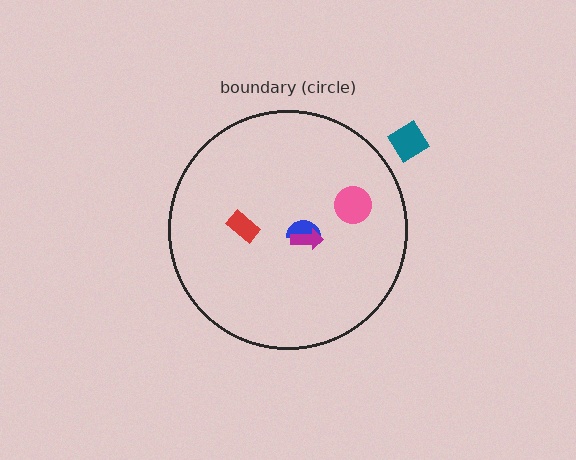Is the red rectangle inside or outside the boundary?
Inside.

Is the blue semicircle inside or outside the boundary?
Inside.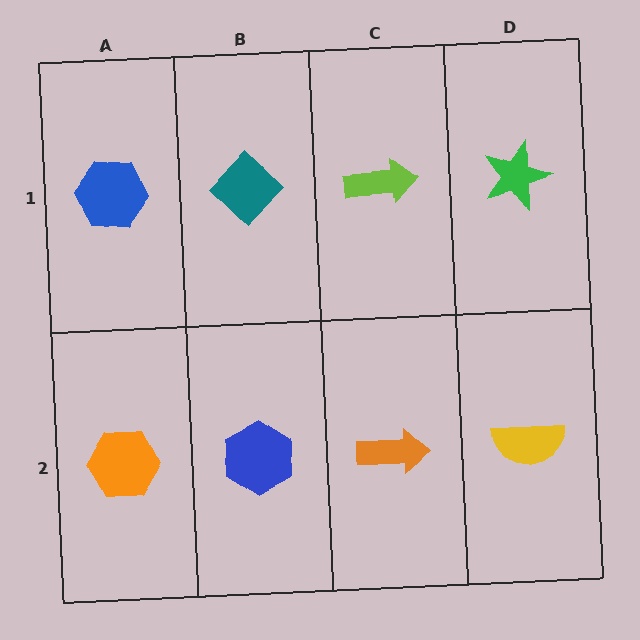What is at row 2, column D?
A yellow semicircle.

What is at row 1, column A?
A blue hexagon.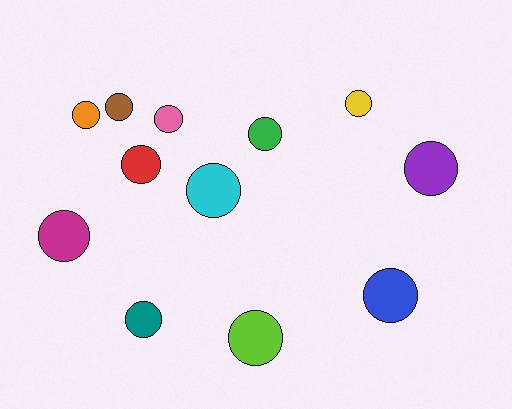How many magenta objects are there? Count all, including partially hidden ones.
There is 1 magenta object.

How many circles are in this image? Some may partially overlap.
There are 12 circles.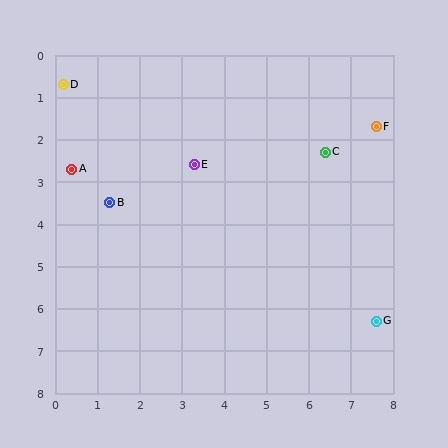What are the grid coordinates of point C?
Point C is at approximately (6.4, 2.3).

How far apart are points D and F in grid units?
Points D and F are about 7.5 grid units apart.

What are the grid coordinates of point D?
Point D is at approximately (0.2, 0.7).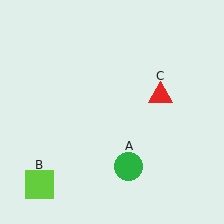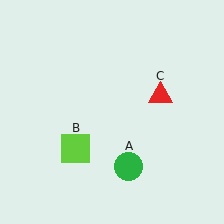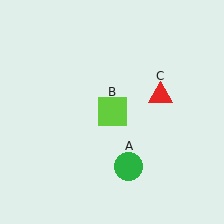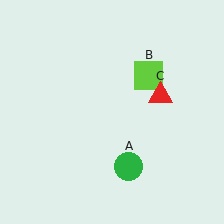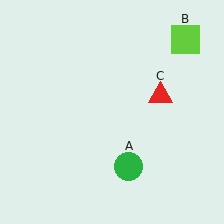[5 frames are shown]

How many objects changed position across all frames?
1 object changed position: lime square (object B).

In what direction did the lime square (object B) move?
The lime square (object B) moved up and to the right.